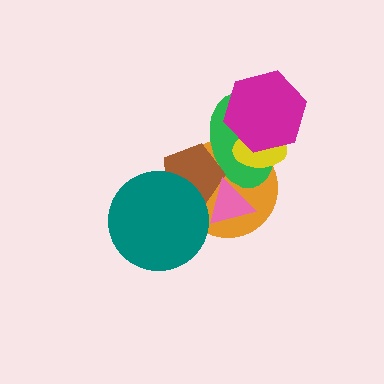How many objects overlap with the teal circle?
2 objects overlap with the teal circle.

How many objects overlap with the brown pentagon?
4 objects overlap with the brown pentagon.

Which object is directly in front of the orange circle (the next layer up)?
The green ellipse is directly in front of the orange circle.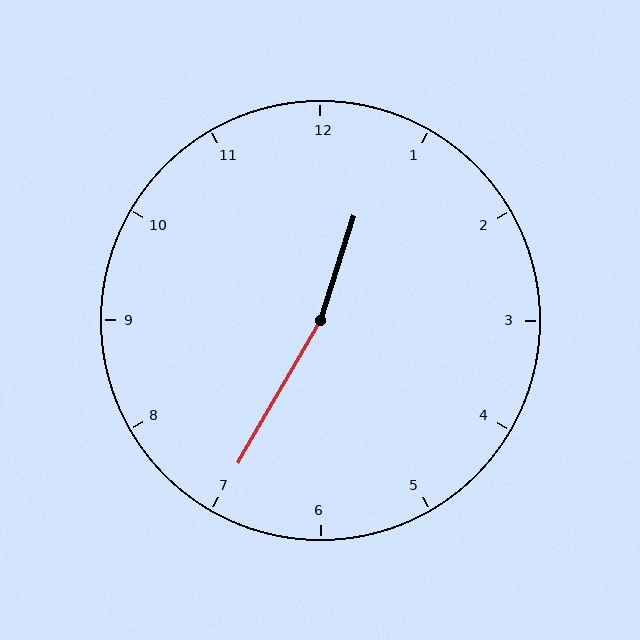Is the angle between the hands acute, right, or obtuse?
It is obtuse.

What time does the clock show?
12:35.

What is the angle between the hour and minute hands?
Approximately 168 degrees.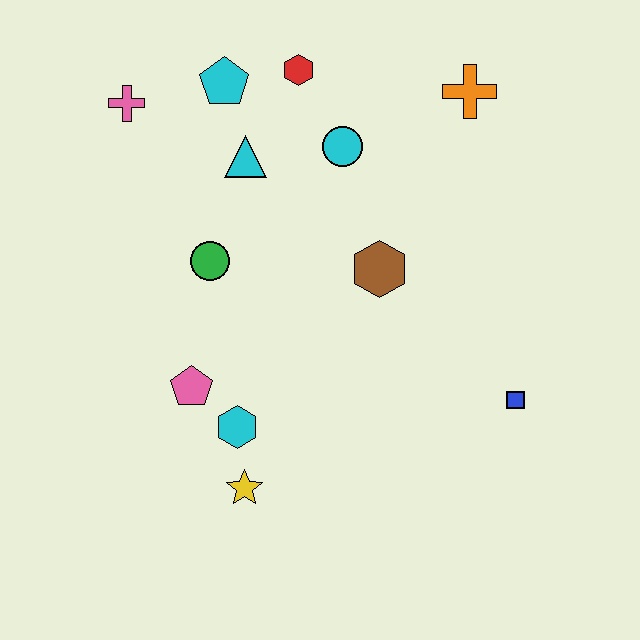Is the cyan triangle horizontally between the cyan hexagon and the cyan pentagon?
No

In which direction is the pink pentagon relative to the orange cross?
The pink pentagon is below the orange cross.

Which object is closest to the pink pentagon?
The cyan hexagon is closest to the pink pentagon.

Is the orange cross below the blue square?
No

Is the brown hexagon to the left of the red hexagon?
No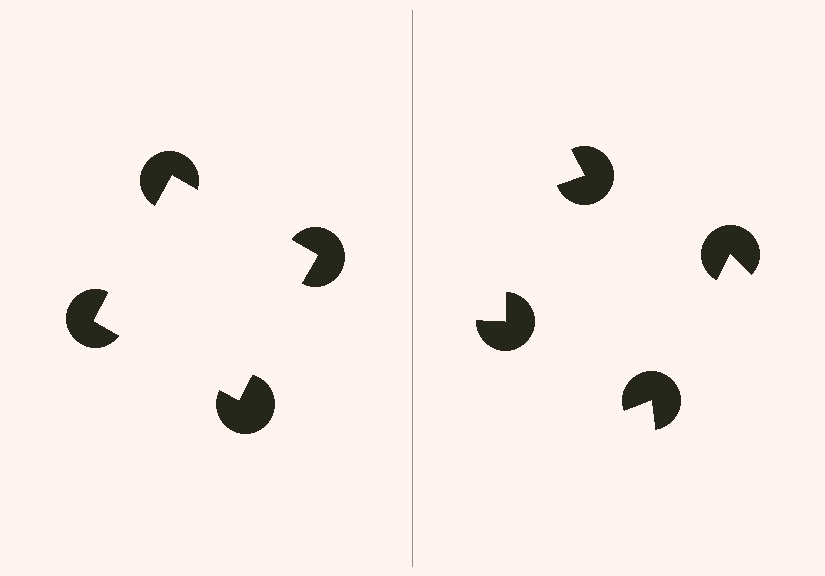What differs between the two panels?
The pac-man discs are positioned identically on both sides; only the wedge orientations differ. On the left they align to a square; on the right they are misaligned.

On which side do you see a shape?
An illusory square appears on the left side. On the right side the wedge cuts are rotated, so no coherent shape forms.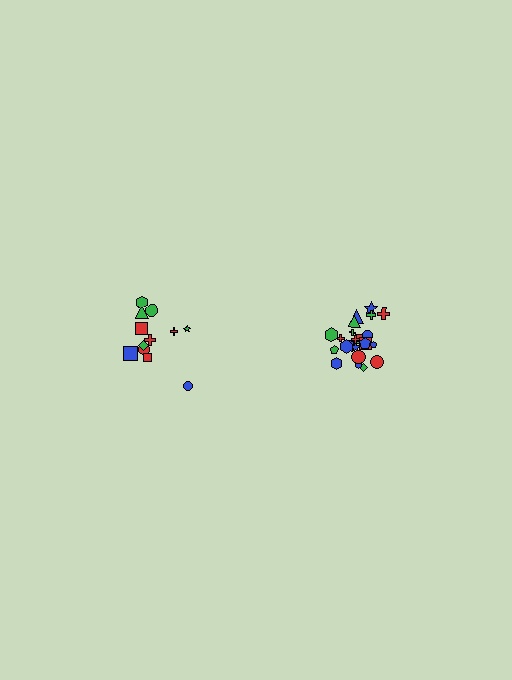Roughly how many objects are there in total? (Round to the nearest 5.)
Roughly 35 objects in total.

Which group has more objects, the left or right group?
The right group.